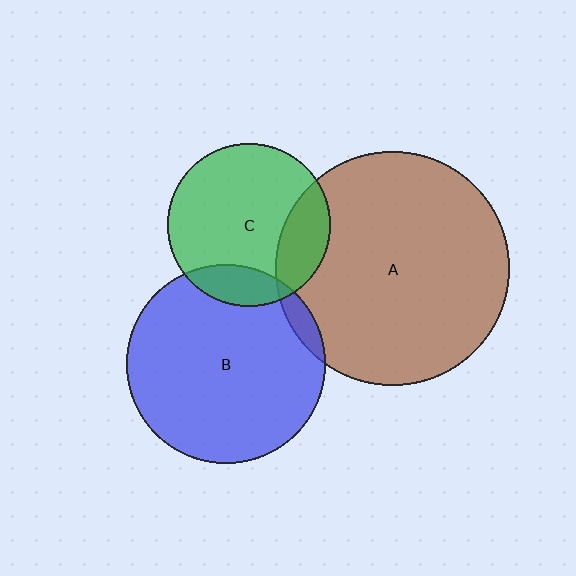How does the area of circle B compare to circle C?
Approximately 1.5 times.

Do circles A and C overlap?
Yes.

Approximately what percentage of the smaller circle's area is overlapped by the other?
Approximately 20%.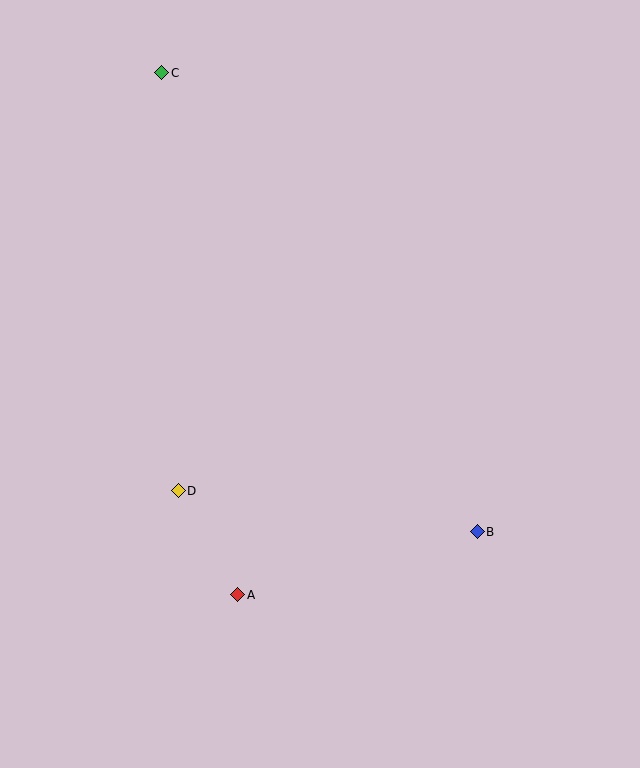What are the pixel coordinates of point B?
Point B is at (477, 532).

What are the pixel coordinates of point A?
Point A is at (238, 595).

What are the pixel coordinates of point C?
Point C is at (162, 73).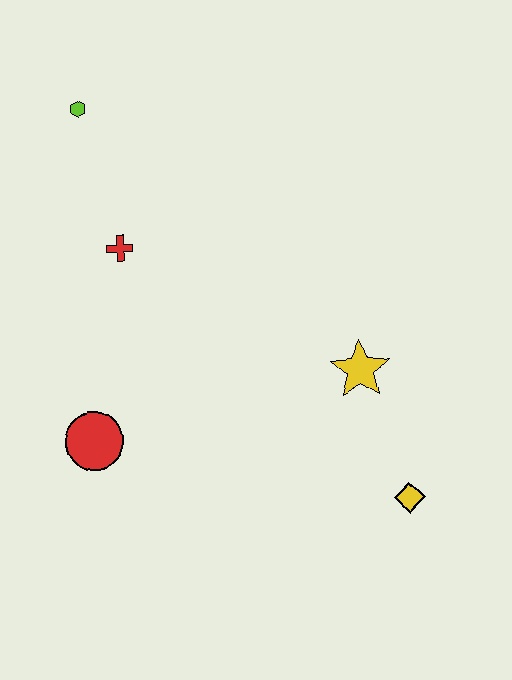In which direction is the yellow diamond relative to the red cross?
The yellow diamond is to the right of the red cross.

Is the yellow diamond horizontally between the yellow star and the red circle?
No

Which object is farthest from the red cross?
The yellow diamond is farthest from the red cross.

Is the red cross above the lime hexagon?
No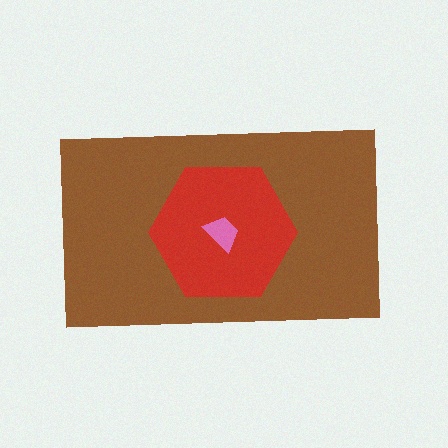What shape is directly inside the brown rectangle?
The red hexagon.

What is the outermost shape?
The brown rectangle.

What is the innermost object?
The pink trapezoid.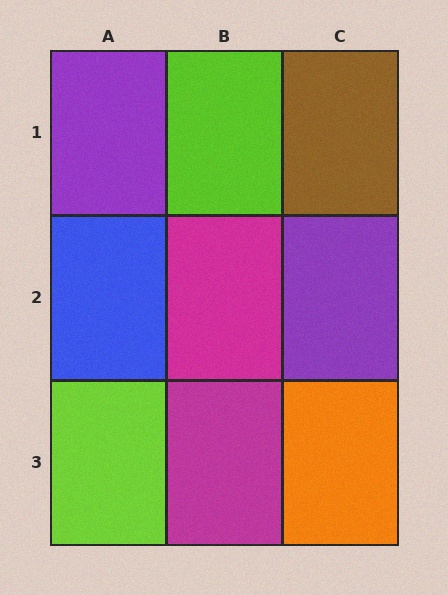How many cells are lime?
2 cells are lime.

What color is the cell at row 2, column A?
Blue.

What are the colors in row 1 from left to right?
Purple, lime, brown.